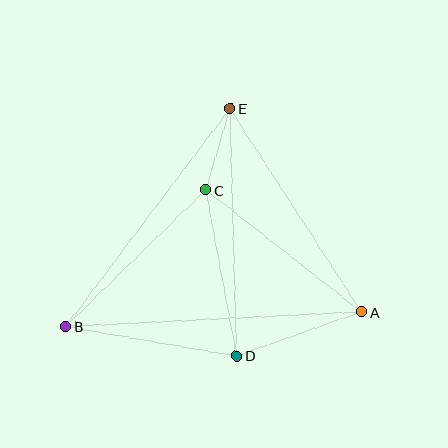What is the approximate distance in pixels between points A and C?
The distance between A and C is approximately 198 pixels.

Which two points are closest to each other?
Points C and E are closest to each other.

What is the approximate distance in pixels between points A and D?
The distance between A and D is approximately 132 pixels.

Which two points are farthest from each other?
Points A and B are farthest from each other.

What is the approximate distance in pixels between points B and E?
The distance between B and E is approximately 273 pixels.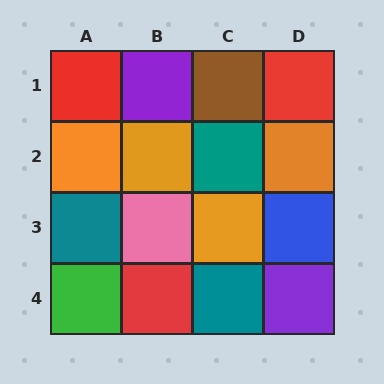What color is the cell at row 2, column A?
Orange.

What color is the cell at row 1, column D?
Red.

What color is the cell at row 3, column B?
Pink.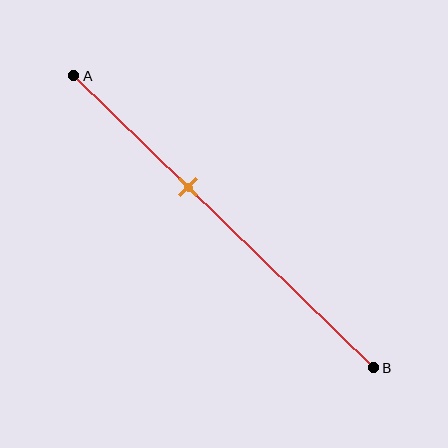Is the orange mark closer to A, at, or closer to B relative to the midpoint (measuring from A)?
The orange mark is closer to point A than the midpoint of segment AB.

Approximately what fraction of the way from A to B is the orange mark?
The orange mark is approximately 40% of the way from A to B.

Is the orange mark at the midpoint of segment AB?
No, the mark is at about 40% from A, not at the 50% midpoint.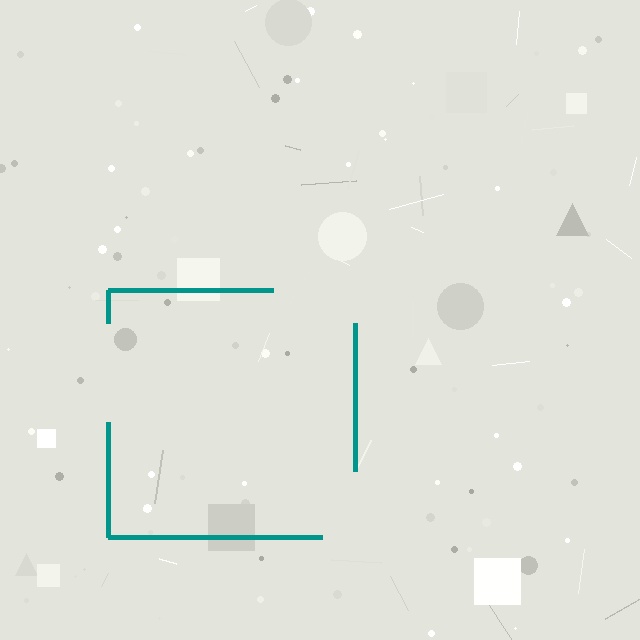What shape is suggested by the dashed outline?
The dashed outline suggests a square.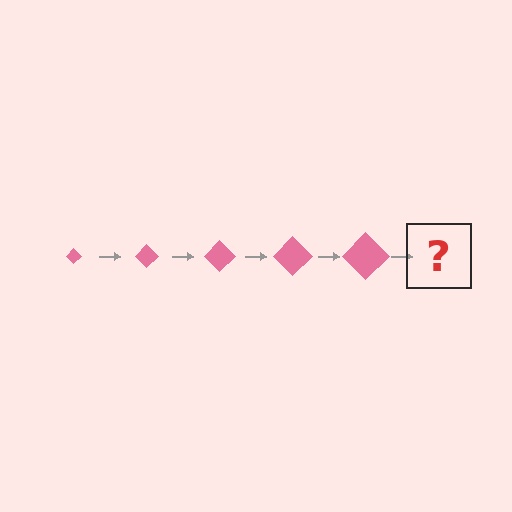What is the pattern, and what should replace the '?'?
The pattern is that the diamond gets progressively larger each step. The '?' should be a pink diamond, larger than the previous one.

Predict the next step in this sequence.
The next step is a pink diamond, larger than the previous one.